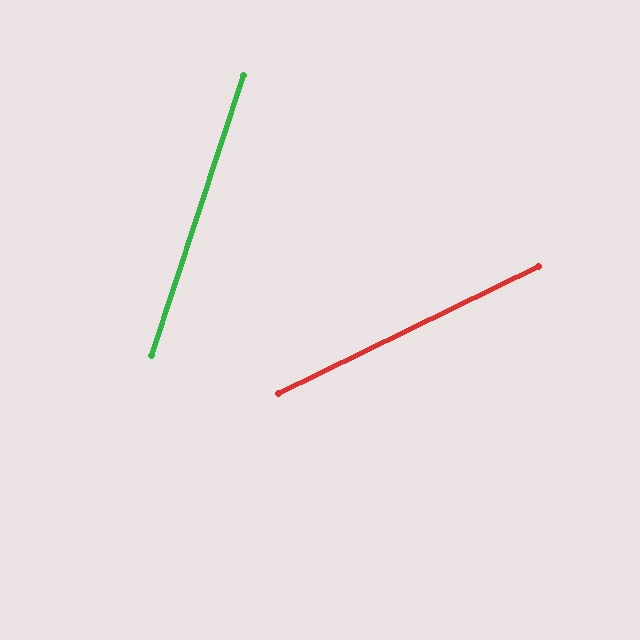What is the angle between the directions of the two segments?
Approximately 46 degrees.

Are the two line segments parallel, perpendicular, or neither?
Neither parallel nor perpendicular — they differ by about 46°.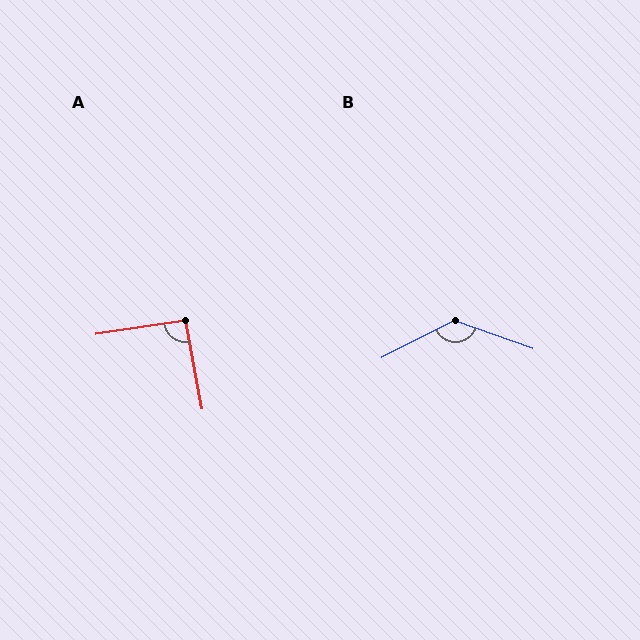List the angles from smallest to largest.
A (92°), B (133°).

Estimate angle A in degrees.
Approximately 92 degrees.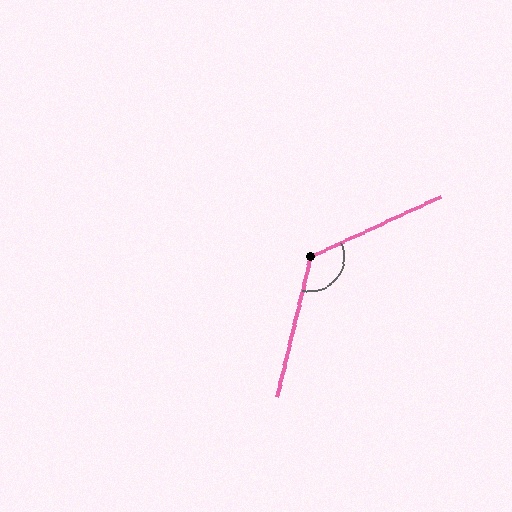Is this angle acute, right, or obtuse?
It is obtuse.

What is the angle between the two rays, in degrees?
Approximately 128 degrees.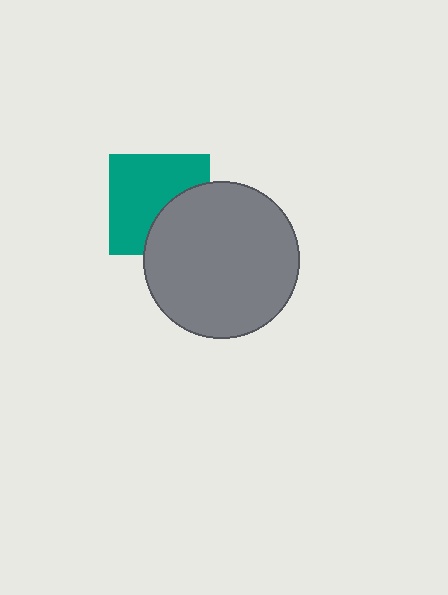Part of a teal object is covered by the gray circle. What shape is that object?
It is a square.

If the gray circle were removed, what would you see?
You would see the complete teal square.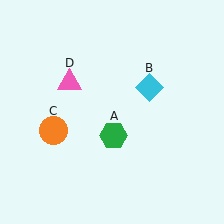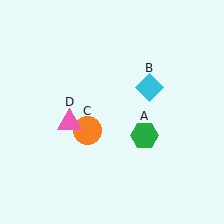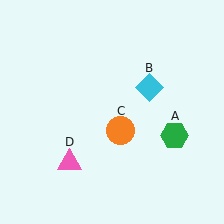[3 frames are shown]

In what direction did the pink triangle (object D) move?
The pink triangle (object D) moved down.